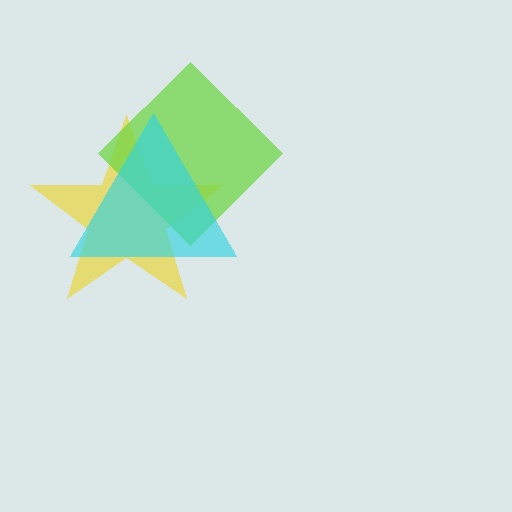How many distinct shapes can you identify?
There are 3 distinct shapes: a yellow star, a lime diamond, a cyan triangle.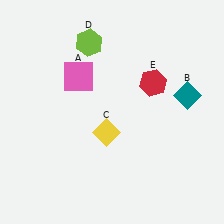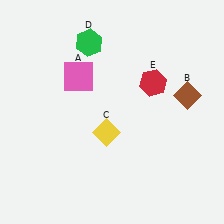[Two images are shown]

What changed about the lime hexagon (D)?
In Image 1, D is lime. In Image 2, it changed to green.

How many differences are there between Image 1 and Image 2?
There are 2 differences between the two images.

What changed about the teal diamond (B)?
In Image 1, B is teal. In Image 2, it changed to brown.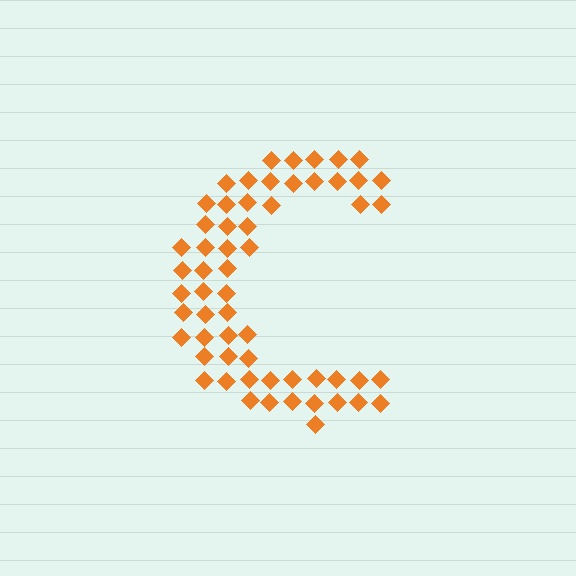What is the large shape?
The large shape is the letter C.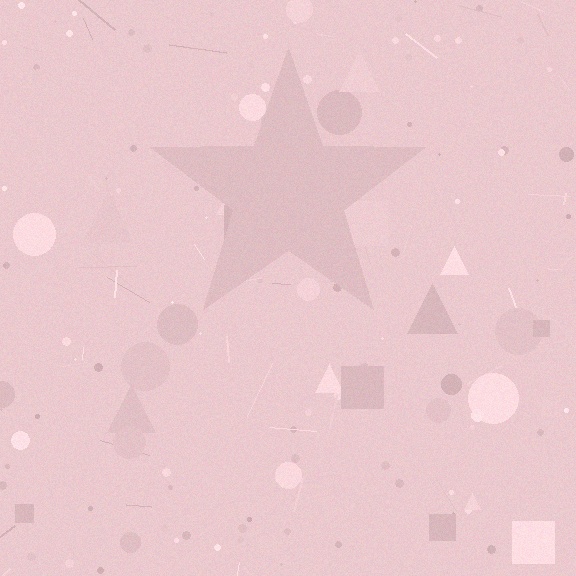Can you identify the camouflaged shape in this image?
The camouflaged shape is a star.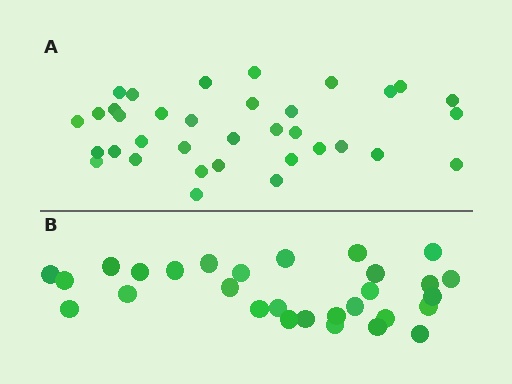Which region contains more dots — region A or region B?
Region A (the top region) has more dots.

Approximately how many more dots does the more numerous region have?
Region A has about 6 more dots than region B.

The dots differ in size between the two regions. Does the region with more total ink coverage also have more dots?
No. Region B has more total ink coverage because its dots are larger, but region A actually contains more individual dots. Total area can be misleading — the number of items is what matters here.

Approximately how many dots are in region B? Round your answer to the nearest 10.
About 30 dots. (The exact count is 29, which rounds to 30.)